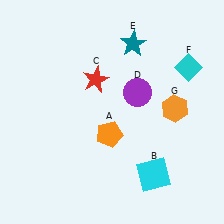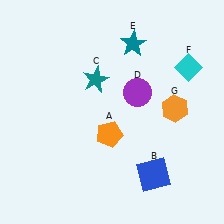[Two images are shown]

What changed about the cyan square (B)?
In Image 1, B is cyan. In Image 2, it changed to blue.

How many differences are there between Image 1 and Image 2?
There are 2 differences between the two images.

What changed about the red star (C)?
In Image 1, C is red. In Image 2, it changed to teal.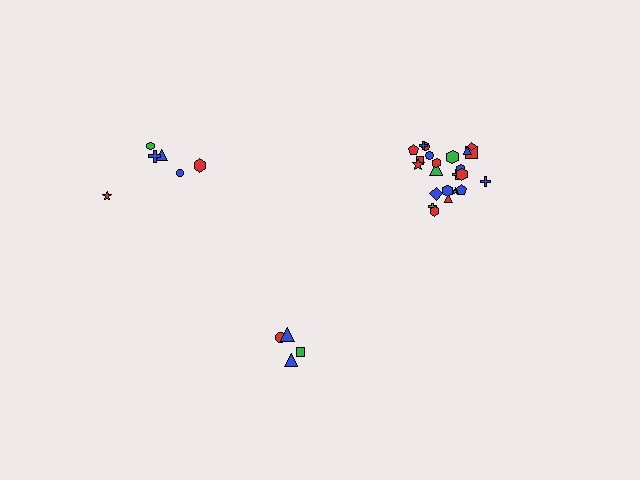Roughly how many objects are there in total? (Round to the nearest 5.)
Roughly 35 objects in total.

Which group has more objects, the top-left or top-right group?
The top-right group.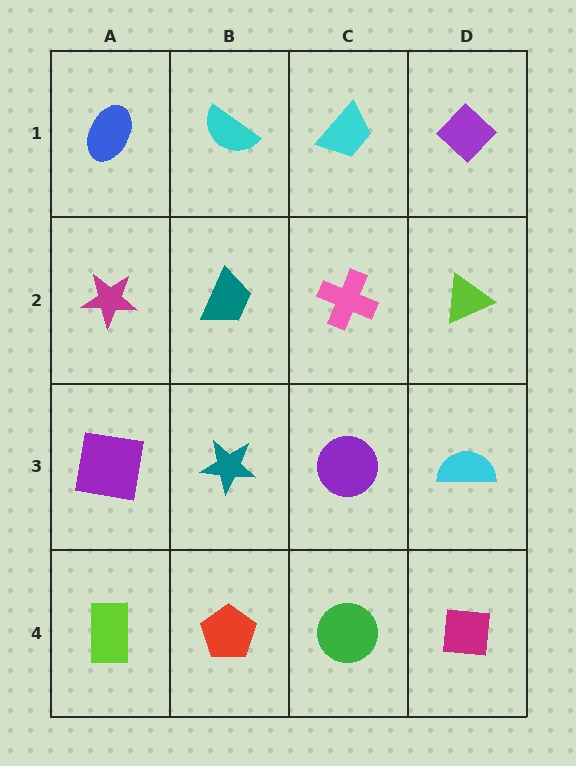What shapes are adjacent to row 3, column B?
A teal trapezoid (row 2, column B), a red pentagon (row 4, column B), a purple square (row 3, column A), a purple circle (row 3, column C).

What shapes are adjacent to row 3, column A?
A magenta star (row 2, column A), a lime rectangle (row 4, column A), a teal star (row 3, column B).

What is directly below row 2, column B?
A teal star.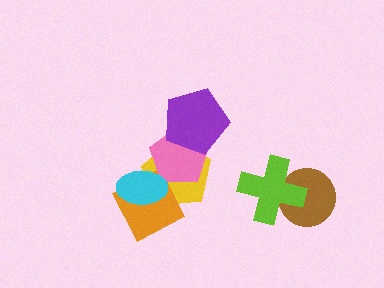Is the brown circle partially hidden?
Yes, it is partially covered by another shape.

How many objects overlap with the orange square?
2 objects overlap with the orange square.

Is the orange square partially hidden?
Yes, it is partially covered by another shape.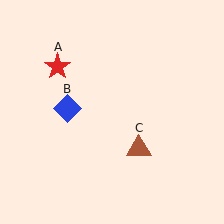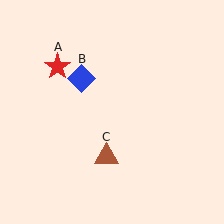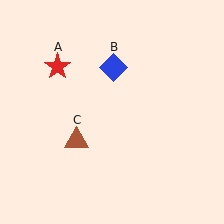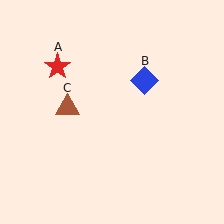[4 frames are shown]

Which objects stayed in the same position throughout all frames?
Red star (object A) remained stationary.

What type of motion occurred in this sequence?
The blue diamond (object B), brown triangle (object C) rotated clockwise around the center of the scene.